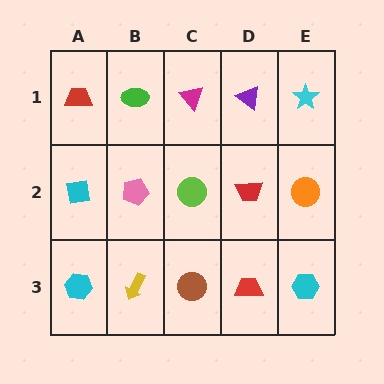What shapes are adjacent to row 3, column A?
A cyan square (row 2, column A), a yellow arrow (row 3, column B).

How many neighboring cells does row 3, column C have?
3.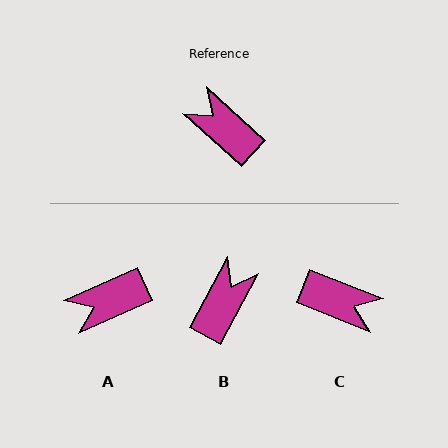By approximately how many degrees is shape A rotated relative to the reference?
Approximately 66 degrees counter-clockwise.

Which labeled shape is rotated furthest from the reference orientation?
C, about 159 degrees away.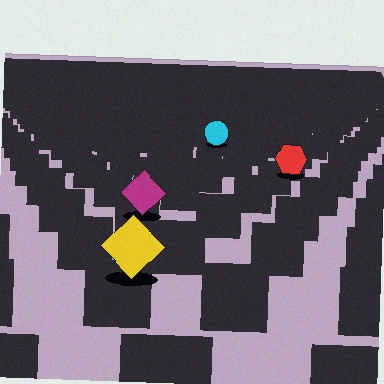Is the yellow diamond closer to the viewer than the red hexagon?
Yes. The yellow diamond is closer — you can tell from the texture gradient: the ground texture is coarser near it.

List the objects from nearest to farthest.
From nearest to farthest: the yellow diamond, the magenta diamond, the red hexagon, the cyan circle.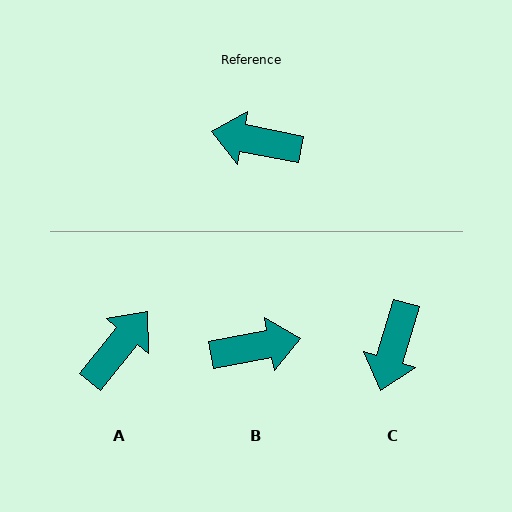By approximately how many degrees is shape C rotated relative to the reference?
Approximately 85 degrees counter-clockwise.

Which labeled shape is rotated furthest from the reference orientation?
B, about 158 degrees away.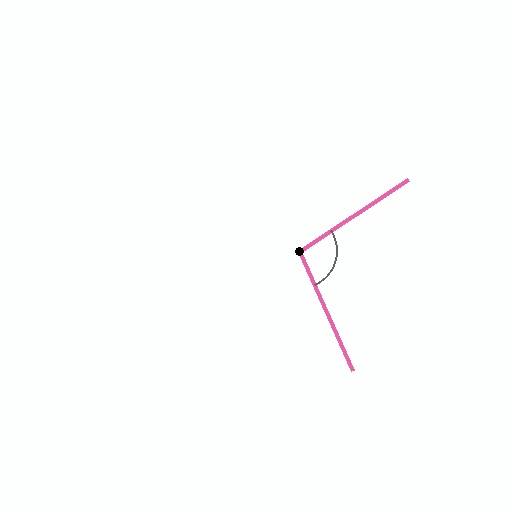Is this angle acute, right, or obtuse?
It is obtuse.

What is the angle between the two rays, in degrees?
Approximately 99 degrees.